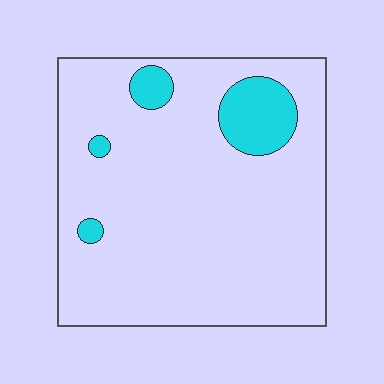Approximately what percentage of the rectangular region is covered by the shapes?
Approximately 10%.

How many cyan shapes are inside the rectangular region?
4.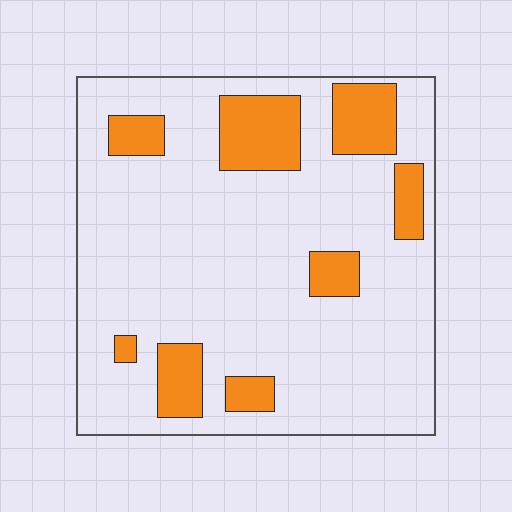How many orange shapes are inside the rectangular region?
8.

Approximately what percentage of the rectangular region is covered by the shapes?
Approximately 20%.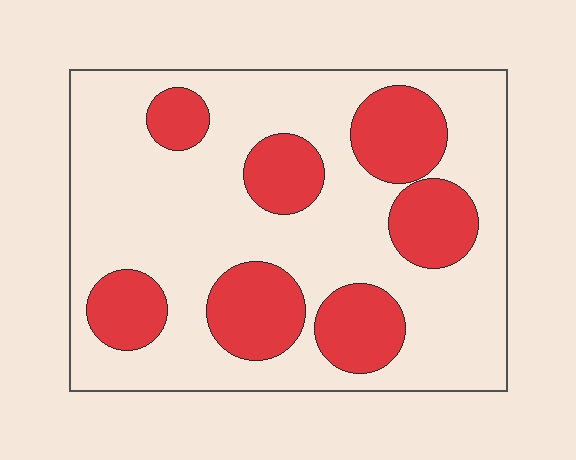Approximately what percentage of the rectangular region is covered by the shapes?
Approximately 30%.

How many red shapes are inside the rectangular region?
7.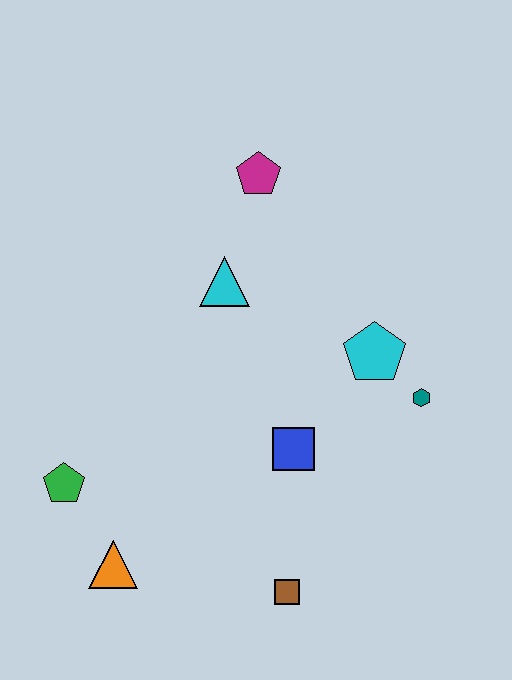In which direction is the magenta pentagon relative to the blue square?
The magenta pentagon is above the blue square.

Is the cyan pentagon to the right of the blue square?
Yes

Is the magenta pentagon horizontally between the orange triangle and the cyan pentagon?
Yes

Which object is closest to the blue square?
The cyan pentagon is closest to the blue square.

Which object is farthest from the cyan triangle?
The brown square is farthest from the cyan triangle.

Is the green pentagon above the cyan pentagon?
No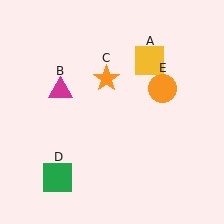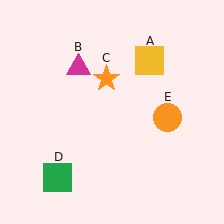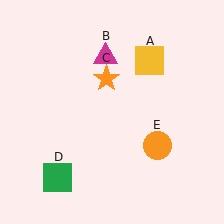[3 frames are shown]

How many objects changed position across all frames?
2 objects changed position: magenta triangle (object B), orange circle (object E).